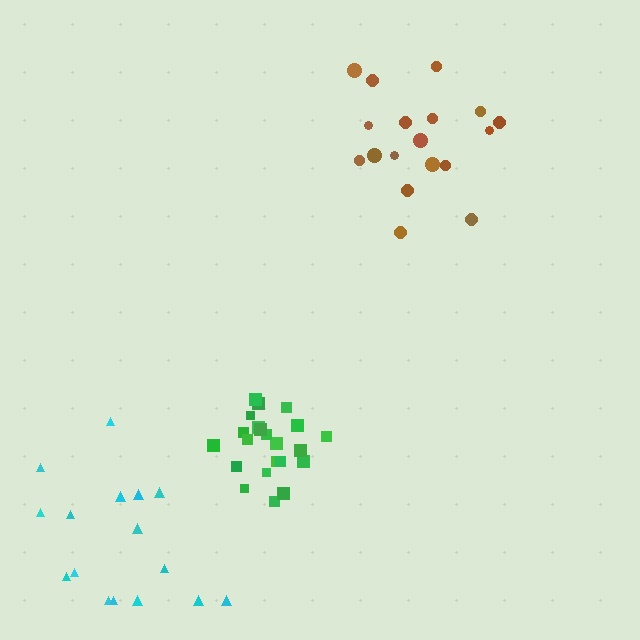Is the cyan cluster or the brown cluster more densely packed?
Brown.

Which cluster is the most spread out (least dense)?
Cyan.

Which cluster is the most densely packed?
Green.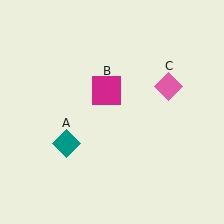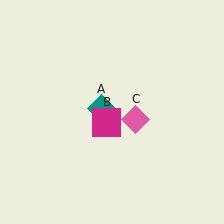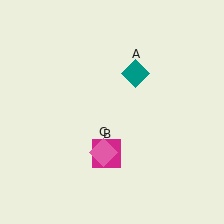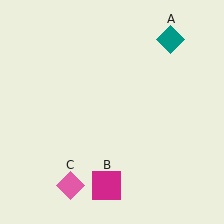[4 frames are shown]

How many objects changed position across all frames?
3 objects changed position: teal diamond (object A), magenta square (object B), pink diamond (object C).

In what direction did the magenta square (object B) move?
The magenta square (object B) moved down.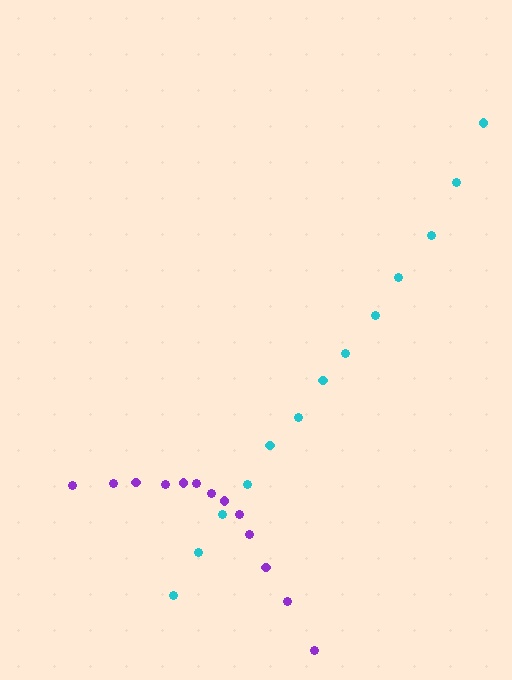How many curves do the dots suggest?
There are 2 distinct paths.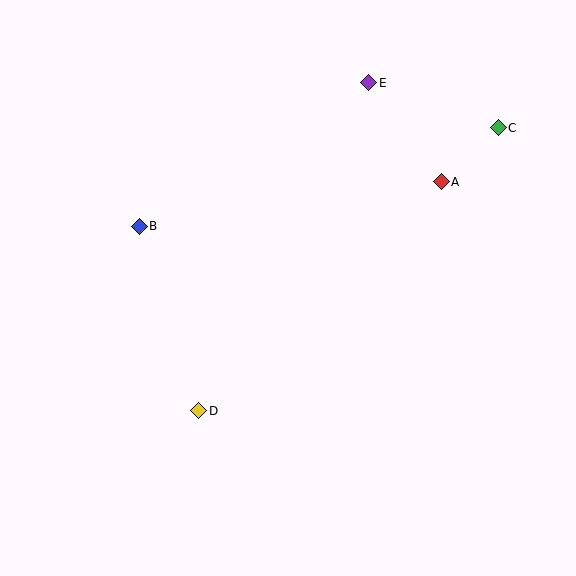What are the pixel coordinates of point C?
Point C is at (498, 128).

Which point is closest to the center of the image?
Point D at (199, 411) is closest to the center.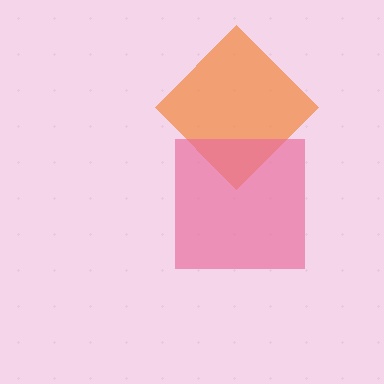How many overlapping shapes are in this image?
There are 2 overlapping shapes in the image.